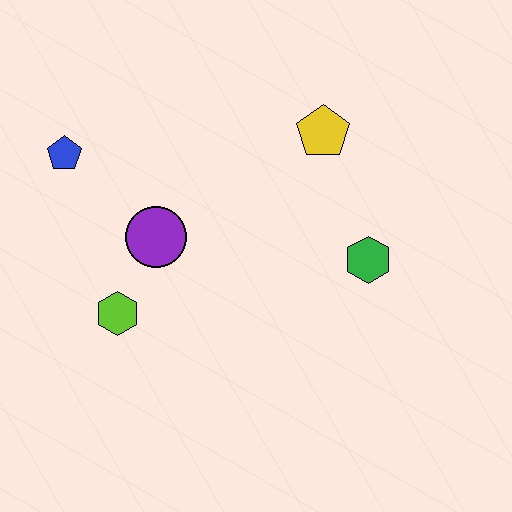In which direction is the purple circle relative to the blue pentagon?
The purple circle is to the right of the blue pentagon.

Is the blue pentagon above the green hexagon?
Yes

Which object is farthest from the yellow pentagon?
The lime hexagon is farthest from the yellow pentagon.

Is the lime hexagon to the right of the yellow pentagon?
No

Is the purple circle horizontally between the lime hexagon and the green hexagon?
Yes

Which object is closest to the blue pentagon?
The purple circle is closest to the blue pentagon.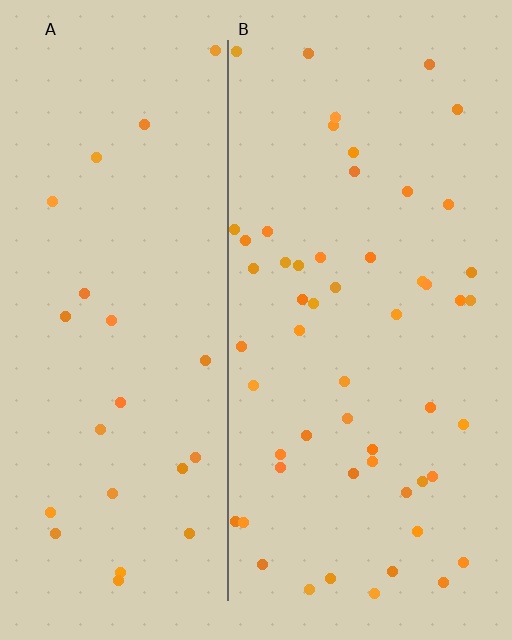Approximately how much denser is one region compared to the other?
Approximately 2.2× — region B over region A.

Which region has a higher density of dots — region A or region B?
B (the right).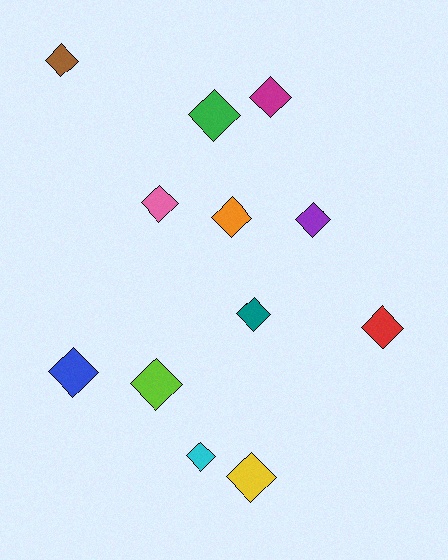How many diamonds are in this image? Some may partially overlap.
There are 12 diamonds.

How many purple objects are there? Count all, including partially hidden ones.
There is 1 purple object.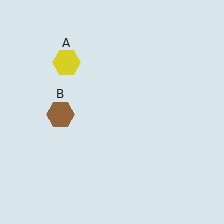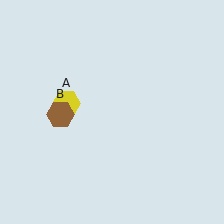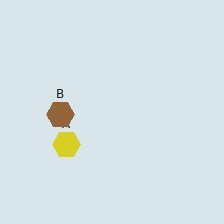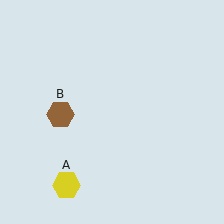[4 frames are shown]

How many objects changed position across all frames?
1 object changed position: yellow hexagon (object A).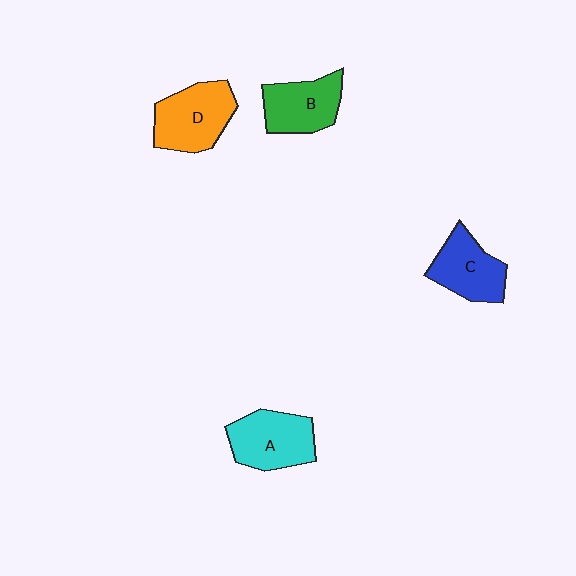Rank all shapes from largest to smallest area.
From largest to smallest: D (orange), A (cyan), B (green), C (blue).